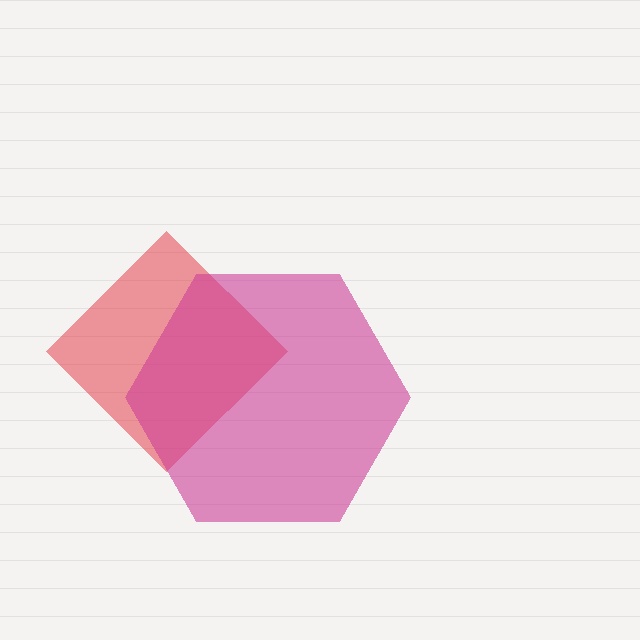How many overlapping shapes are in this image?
There are 2 overlapping shapes in the image.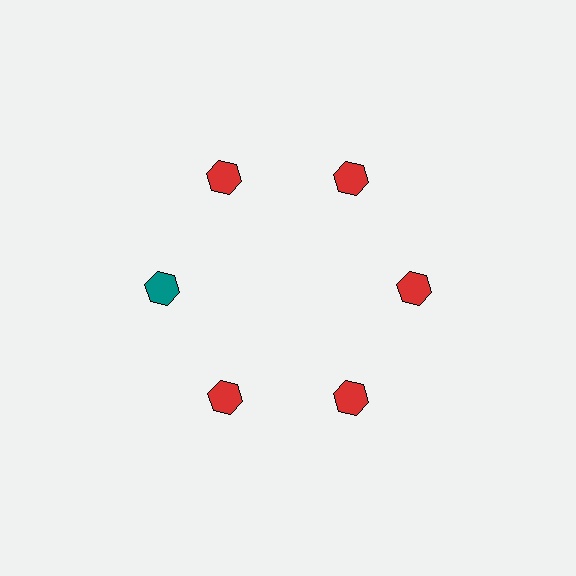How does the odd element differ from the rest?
It has a different color: teal instead of red.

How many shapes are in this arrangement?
There are 6 shapes arranged in a ring pattern.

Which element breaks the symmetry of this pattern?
The teal hexagon at roughly the 9 o'clock position breaks the symmetry. All other shapes are red hexagons.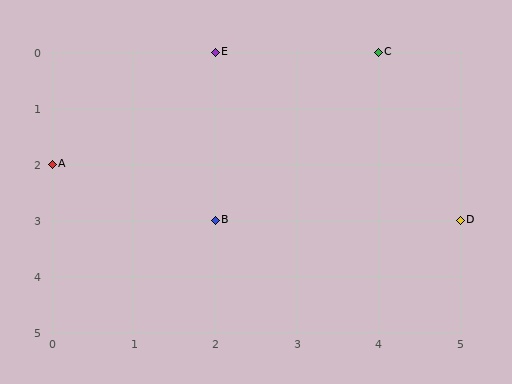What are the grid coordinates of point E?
Point E is at grid coordinates (2, 0).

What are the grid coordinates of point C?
Point C is at grid coordinates (4, 0).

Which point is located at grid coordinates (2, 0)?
Point E is at (2, 0).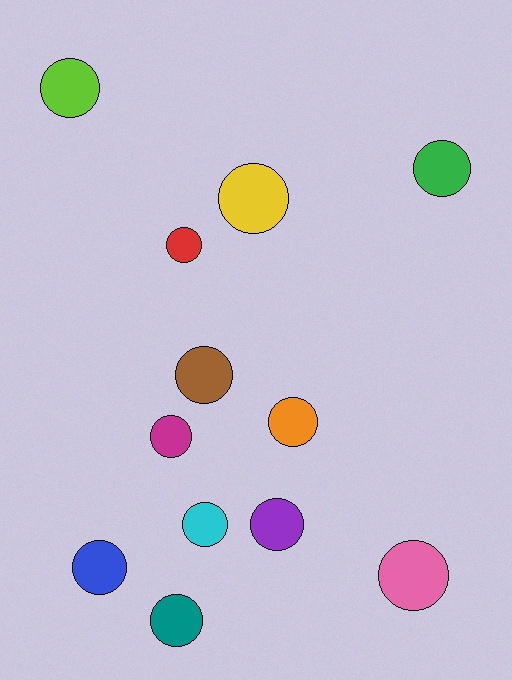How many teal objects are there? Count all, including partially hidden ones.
There is 1 teal object.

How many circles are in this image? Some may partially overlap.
There are 12 circles.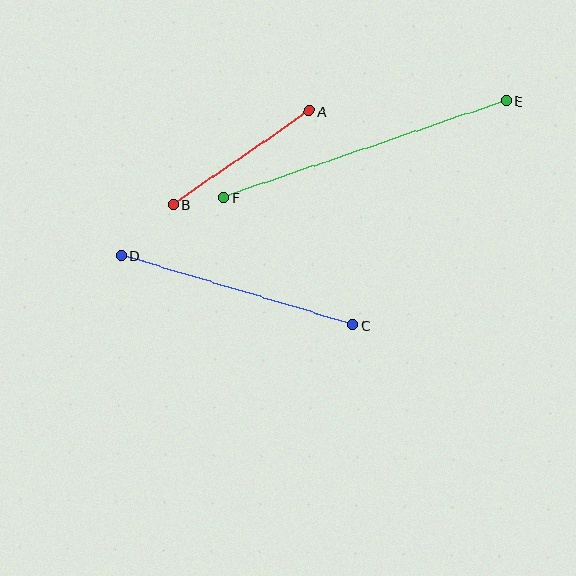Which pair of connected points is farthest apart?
Points E and F are farthest apart.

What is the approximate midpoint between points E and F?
The midpoint is at approximately (365, 149) pixels.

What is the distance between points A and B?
The distance is approximately 166 pixels.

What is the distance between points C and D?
The distance is approximately 242 pixels.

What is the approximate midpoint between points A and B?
The midpoint is at approximately (241, 158) pixels.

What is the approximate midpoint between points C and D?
The midpoint is at approximately (237, 290) pixels.